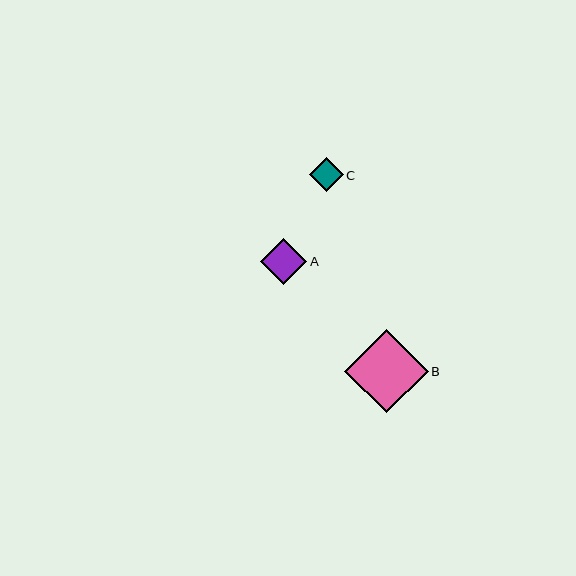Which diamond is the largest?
Diamond B is the largest with a size of approximately 84 pixels.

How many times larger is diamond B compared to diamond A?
Diamond B is approximately 1.8 times the size of diamond A.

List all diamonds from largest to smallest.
From largest to smallest: B, A, C.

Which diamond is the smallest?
Diamond C is the smallest with a size of approximately 34 pixels.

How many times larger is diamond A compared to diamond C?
Diamond A is approximately 1.4 times the size of diamond C.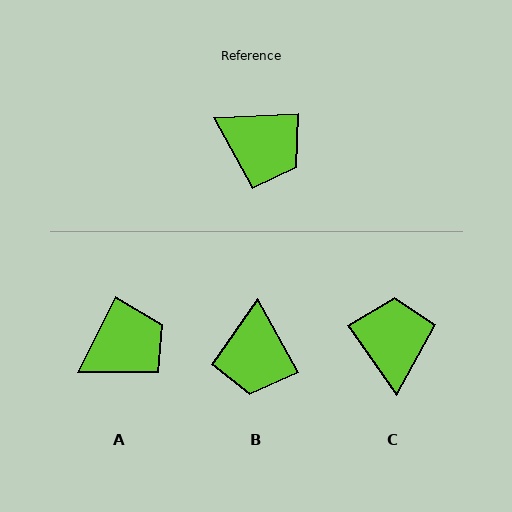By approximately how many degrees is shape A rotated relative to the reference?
Approximately 61 degrees counter-clockwise.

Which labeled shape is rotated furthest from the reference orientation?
C, about 123 degrees away.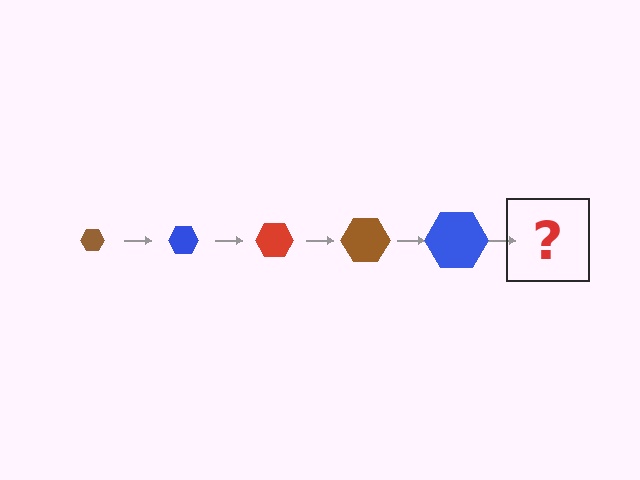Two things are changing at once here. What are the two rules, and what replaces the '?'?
The two rules are that the hexagon grows larger each step and the color cycles through brown, blue, and red. The '?' should be a red hexagon, larger than the previous one.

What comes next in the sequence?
The next element should be a red hexagon, larger than the previous one.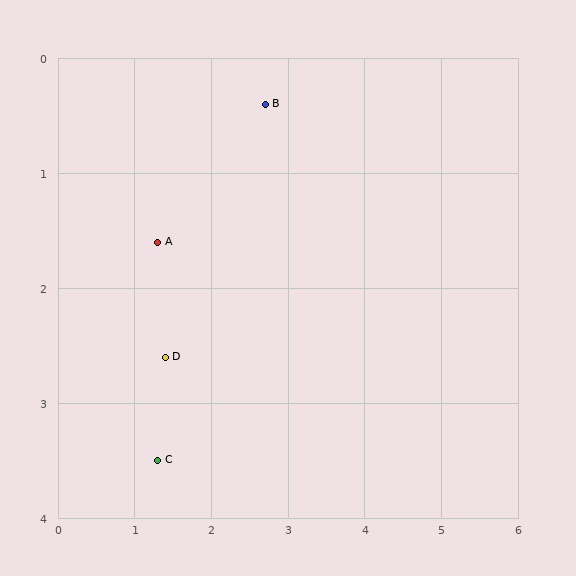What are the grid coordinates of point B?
Point B is at approximately (2.7, 0.4).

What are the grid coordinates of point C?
Point C is at approximately (1.3, 3.5).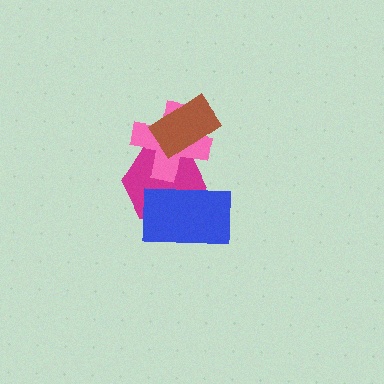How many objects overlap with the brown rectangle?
2 objects overlap with the brown rectangle.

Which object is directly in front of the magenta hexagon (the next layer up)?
The pink cross is directly in front of the magenta hexagon.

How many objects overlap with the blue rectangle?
1 object overlaps with the blue rectangle.